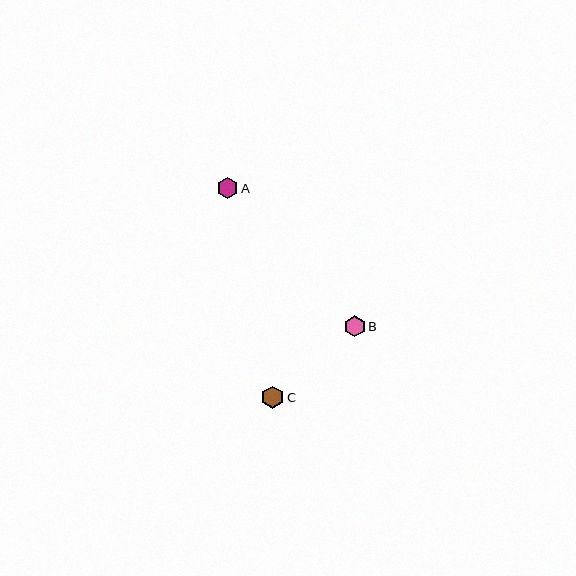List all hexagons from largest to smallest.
From largest to smallest: C, B, A.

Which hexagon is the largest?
Hexagon C is the largest with a size of approximately 22 pixels.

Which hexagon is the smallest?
Hexagon A is the smallest with a size of approximately 21 pixels.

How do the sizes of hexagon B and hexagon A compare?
Hexagon B and hexagon A are approximately the same size.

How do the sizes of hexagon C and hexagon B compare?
Hexagon C and hexagon B are approximately the same size.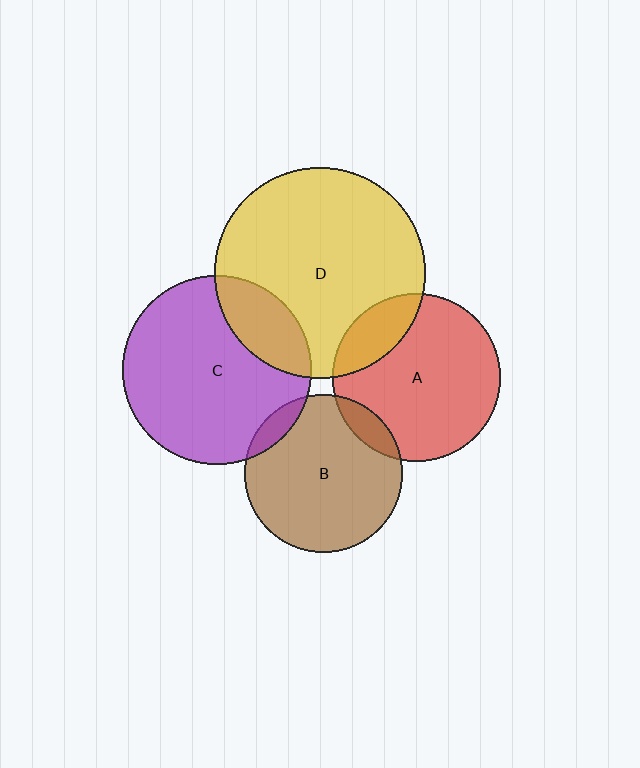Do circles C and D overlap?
Yes.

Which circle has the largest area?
Circle D (yellow).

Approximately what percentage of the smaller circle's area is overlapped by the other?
Approximately 20%.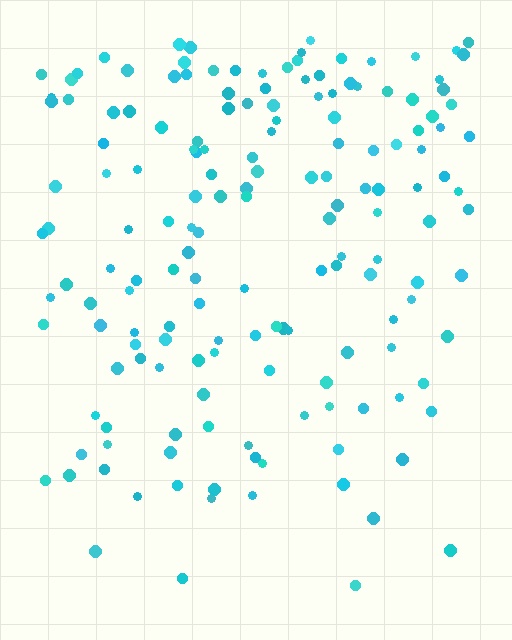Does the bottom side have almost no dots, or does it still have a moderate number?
Still a moderate number, just noticeably fewer than the top.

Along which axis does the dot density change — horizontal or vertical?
Vertical.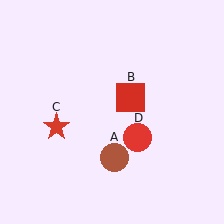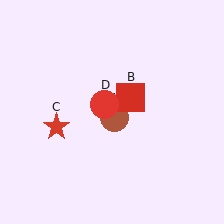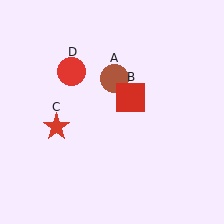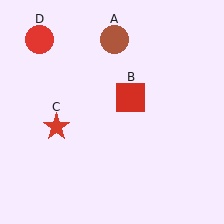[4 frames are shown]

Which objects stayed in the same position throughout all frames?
Red square (object B) and red star (object C) remained stationary.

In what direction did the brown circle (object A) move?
The brown circle (object A) moved up.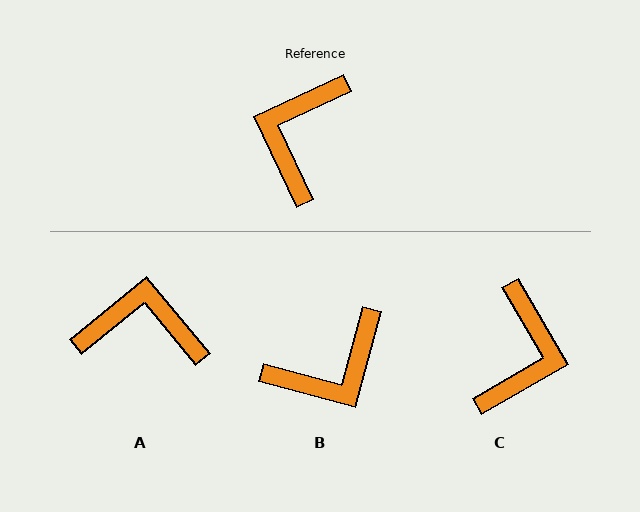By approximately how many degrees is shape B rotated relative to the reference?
Approximately 140 degrees counter-clockwise.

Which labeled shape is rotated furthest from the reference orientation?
C, about 175 degrees away.